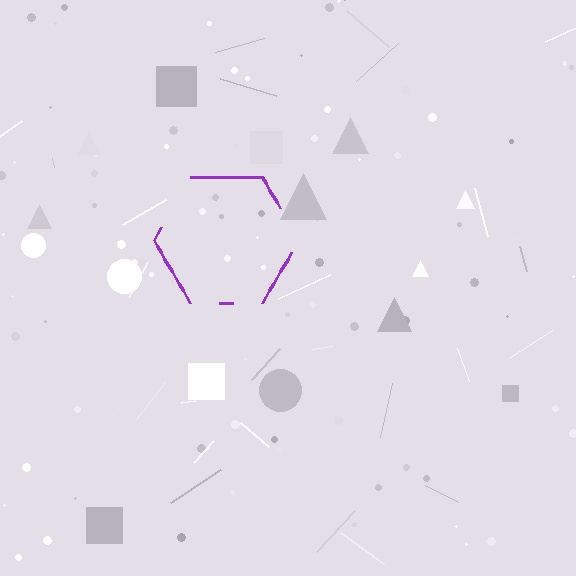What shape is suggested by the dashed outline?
The dashed outline suggests a hexagon.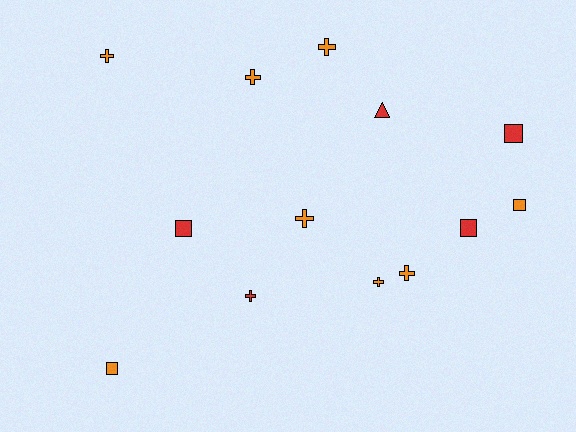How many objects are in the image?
There are 13 objects.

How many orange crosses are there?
There are 6 orange crosses.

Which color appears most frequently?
Orange, with 8 objects.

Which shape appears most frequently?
Cross, with 7 objects.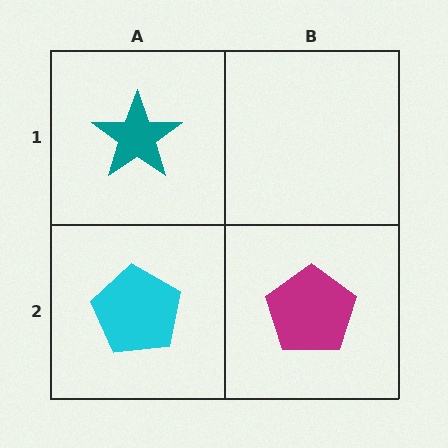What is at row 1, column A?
A teal star.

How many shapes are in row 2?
2 shapes.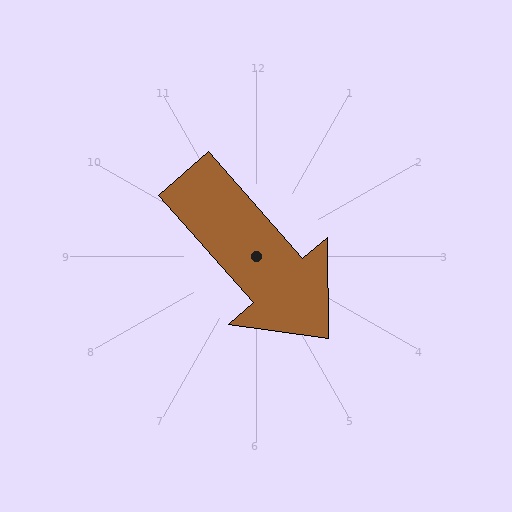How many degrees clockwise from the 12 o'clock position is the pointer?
Approximately 139 degrees.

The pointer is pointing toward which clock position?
Roughly 5 o'clock.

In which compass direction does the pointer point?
Southeast.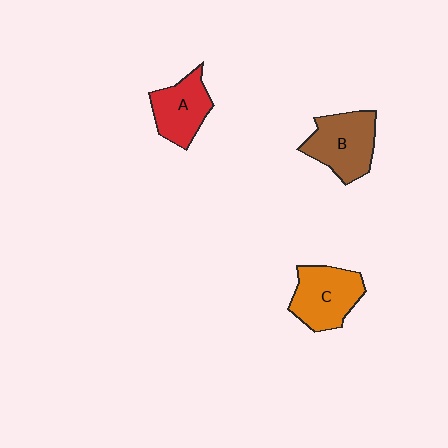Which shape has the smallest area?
Shape A (red).